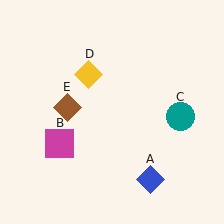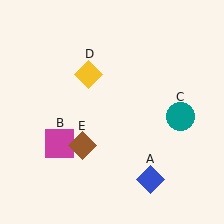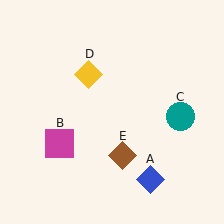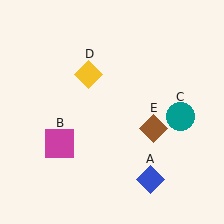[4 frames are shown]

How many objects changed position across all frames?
1 object changed position: brown diamond (object E).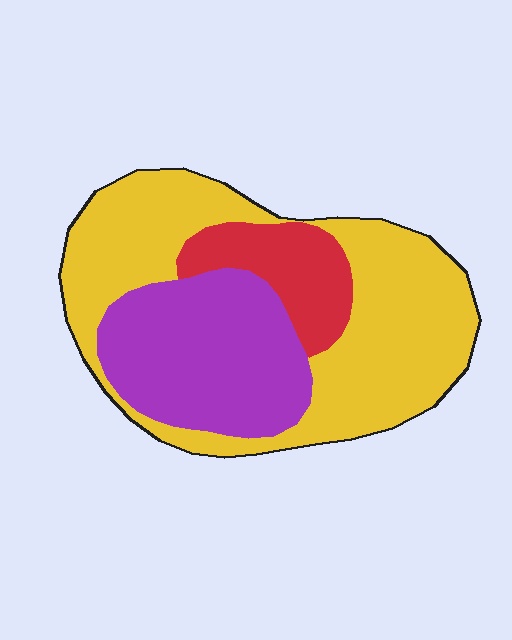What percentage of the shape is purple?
Purple takes up between a sixth and a third of the shape.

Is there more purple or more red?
Purple.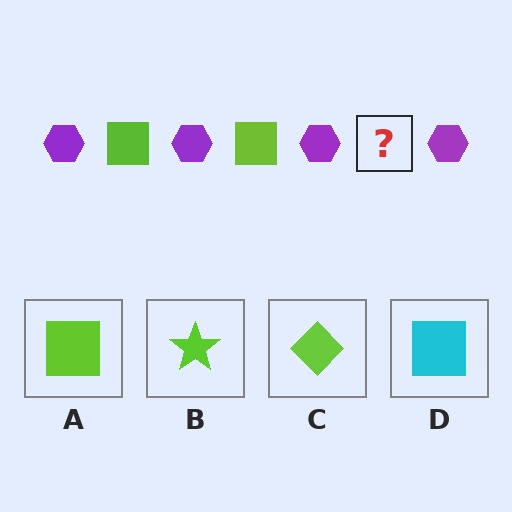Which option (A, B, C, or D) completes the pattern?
A.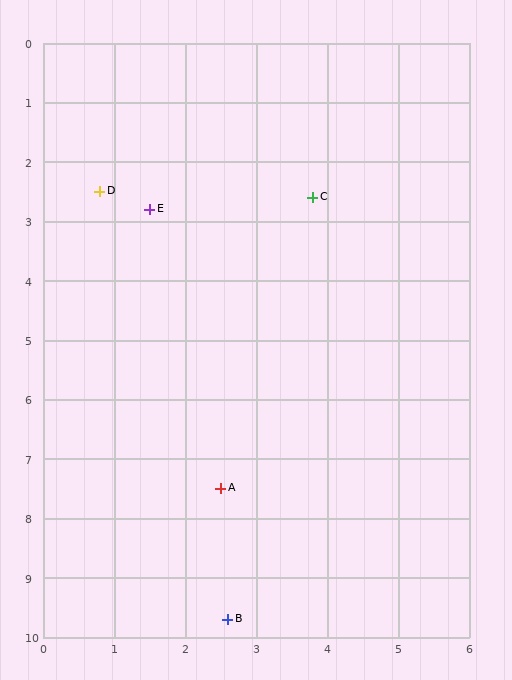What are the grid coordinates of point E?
Point E is at approximately (1.5, 2.8).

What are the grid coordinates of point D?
Point D is at approximately (0.8, 2.5).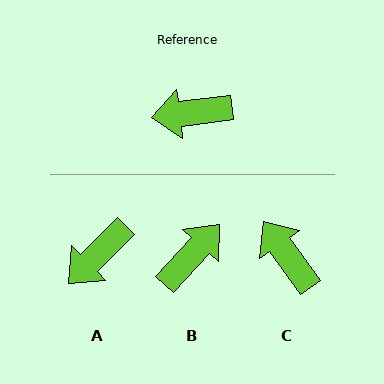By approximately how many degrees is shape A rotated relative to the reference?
Approximately 38 degrees counter-clockwise.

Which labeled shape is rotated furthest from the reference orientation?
B, about 139 degrees away.